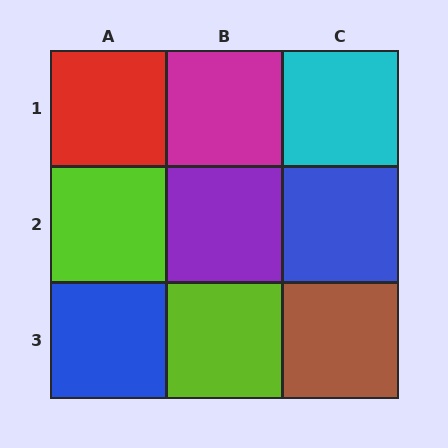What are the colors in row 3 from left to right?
Blue, lime, brown.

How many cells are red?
1 cell is red.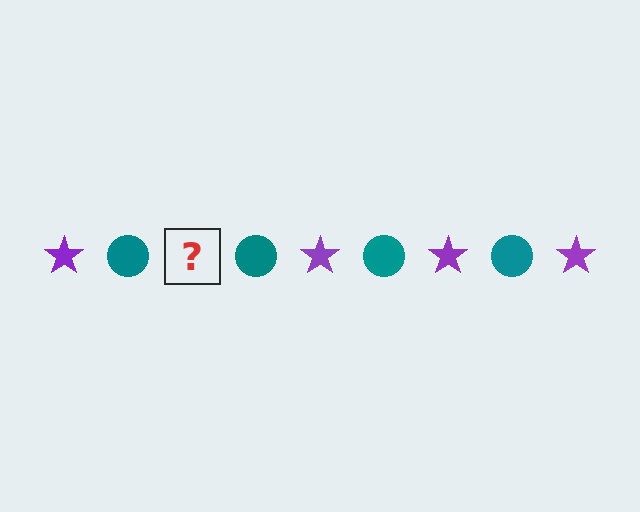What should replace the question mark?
The question mark should be replaced with a purple star.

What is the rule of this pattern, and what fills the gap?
The rule is that the pattern alternates between purple star and teal circle. The gap should be filled with a purple star.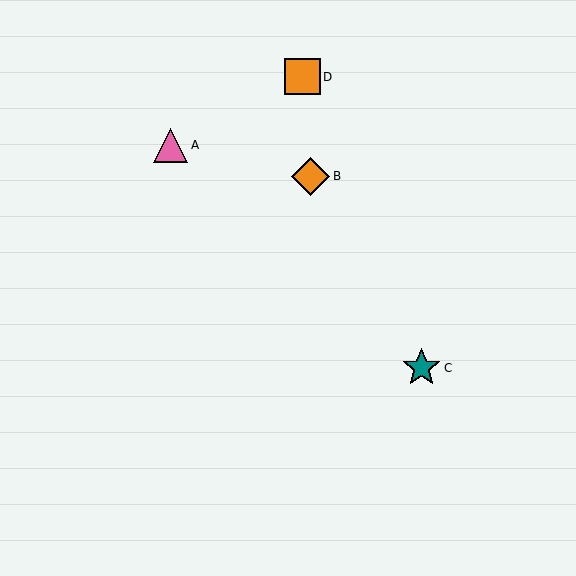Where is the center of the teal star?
The center of the teal star is at (421, 368).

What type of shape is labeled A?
Shape A is a pink triangle.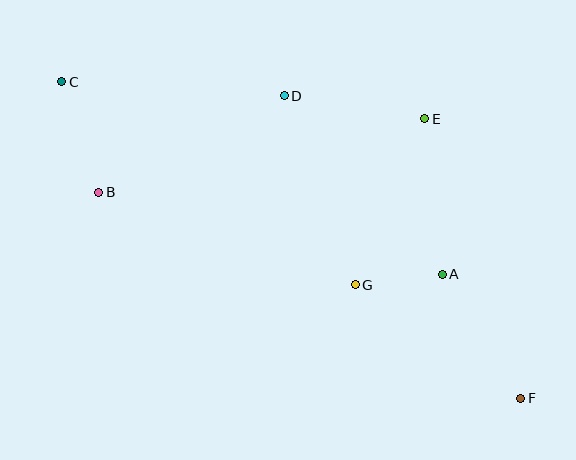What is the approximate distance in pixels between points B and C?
The distance between B and C is approximately 117 pixels.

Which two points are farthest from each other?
Points C and F are farthest from each other.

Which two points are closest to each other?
Points A and G are closest to each other.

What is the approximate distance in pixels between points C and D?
The distance between C and D is approximately 223 pixels.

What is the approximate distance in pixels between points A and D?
The distance between A and D is approximately 238 pixels.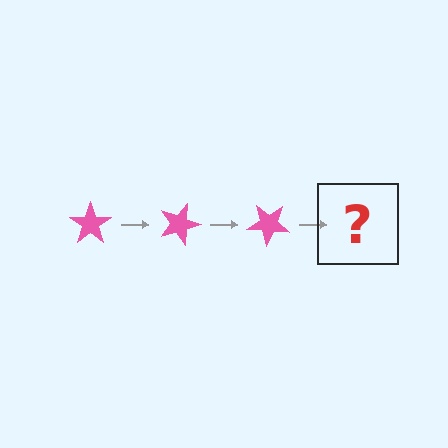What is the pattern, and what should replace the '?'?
The pattern is that the star rotates 20 degrees each step. The '?' should be a pink star rotated 60 degrees.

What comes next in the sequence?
The next element should be a pink star rotated 60 degrees.